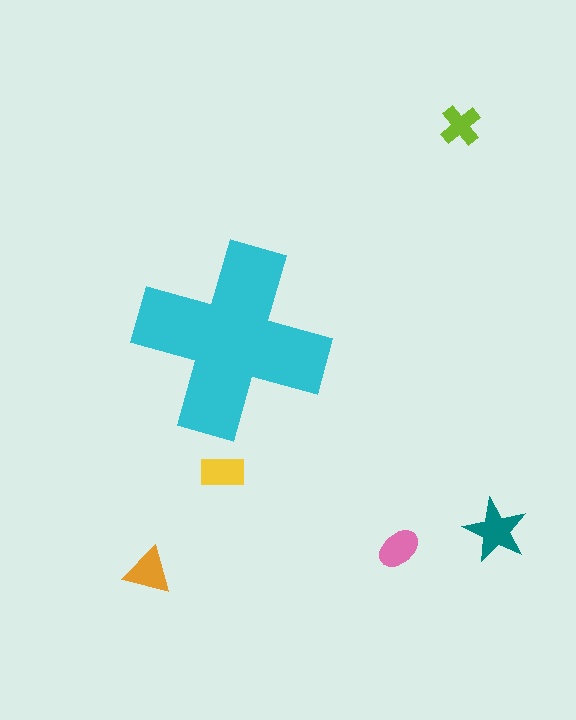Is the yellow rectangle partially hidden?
No, the yellow rectangle is fully visible.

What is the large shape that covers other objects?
A cyan cross.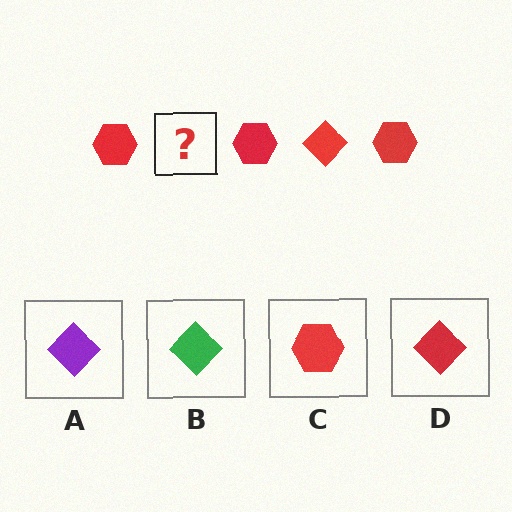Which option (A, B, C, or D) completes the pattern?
D.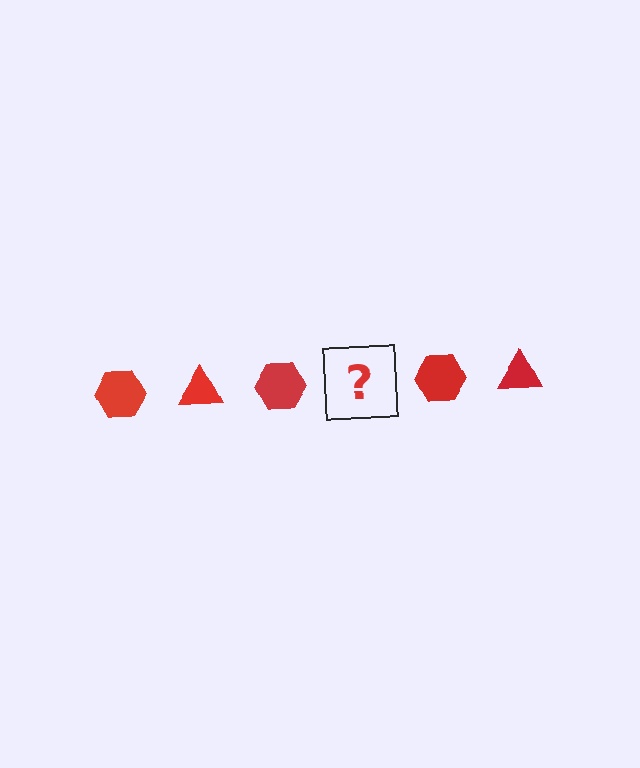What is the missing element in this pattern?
The missing element is a red triangle.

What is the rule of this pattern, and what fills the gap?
The rule is that the pattern cycles through hexagon, triangle shapes in red. The gap should be filled with a red triangle.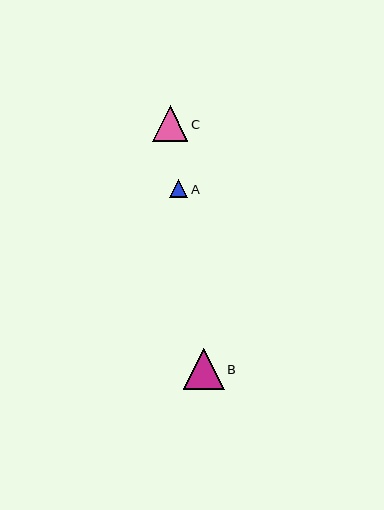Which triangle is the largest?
Triangle B is the largest with a size of approximately 41 pixels.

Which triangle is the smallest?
Triangle A is the smallest with a size of approximately 18 pixels.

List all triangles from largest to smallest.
From largest to smallest: B, C, A.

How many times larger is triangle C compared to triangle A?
Triangle C is approximately 2.0 times the size of triangle A.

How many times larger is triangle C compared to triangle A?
Triangle C is approximately 2.0 times the size of triangle A.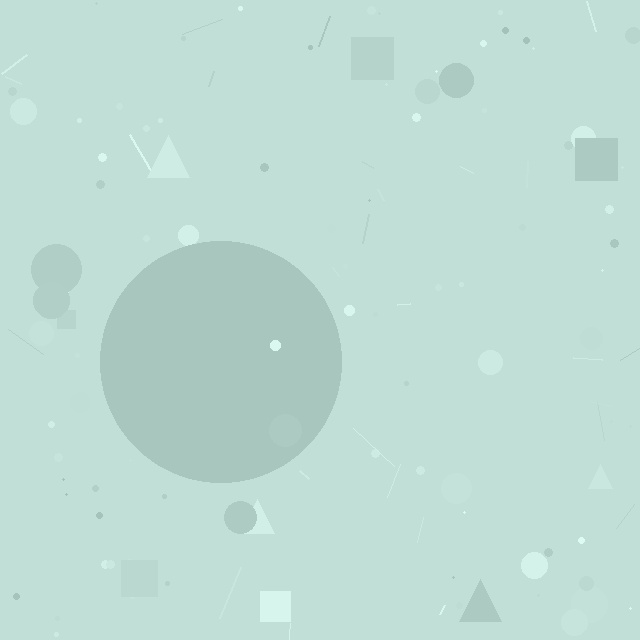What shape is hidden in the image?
A circle is hidden in the image.